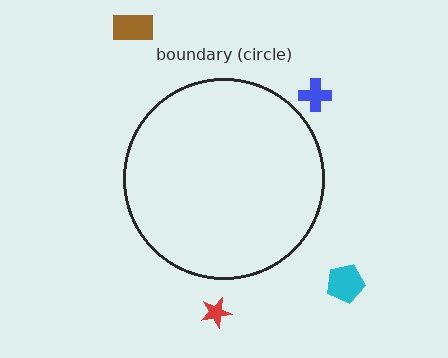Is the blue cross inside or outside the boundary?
Outside.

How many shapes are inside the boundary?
0 inside, 4 outside.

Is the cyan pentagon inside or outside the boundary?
Outside.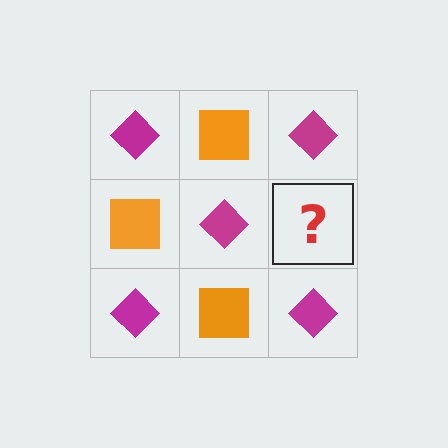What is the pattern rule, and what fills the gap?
The rule is that it alternates magenta diamond and orange square in a checkerboard pattern. The gap should be filled with an orange square.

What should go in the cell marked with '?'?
The missing cell should contain an orange square.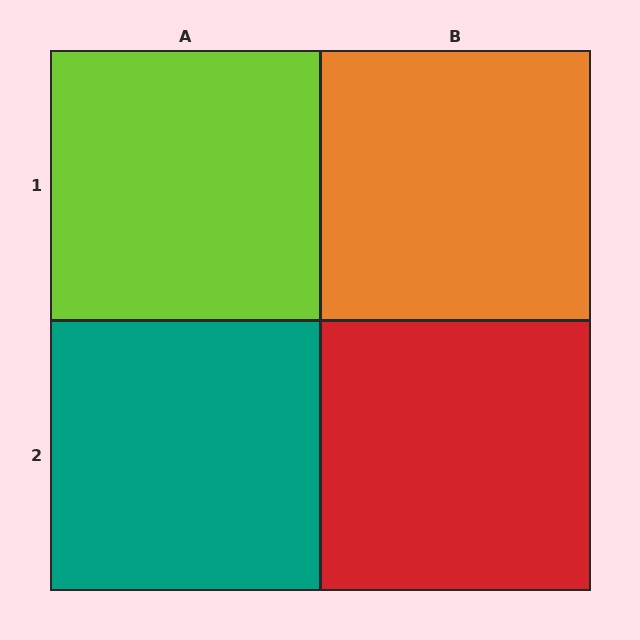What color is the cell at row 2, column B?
Red.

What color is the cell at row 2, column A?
Teal.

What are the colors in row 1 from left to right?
Lime, orange.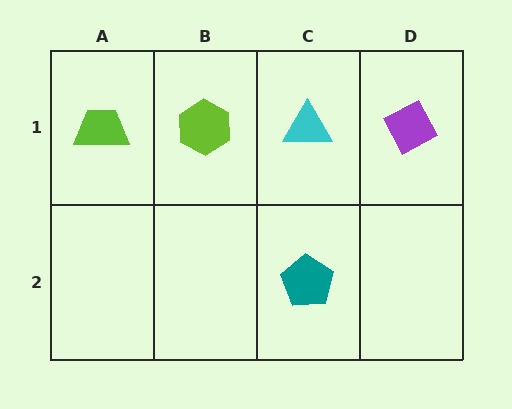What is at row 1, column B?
A lime hexagon.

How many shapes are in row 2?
1 shape.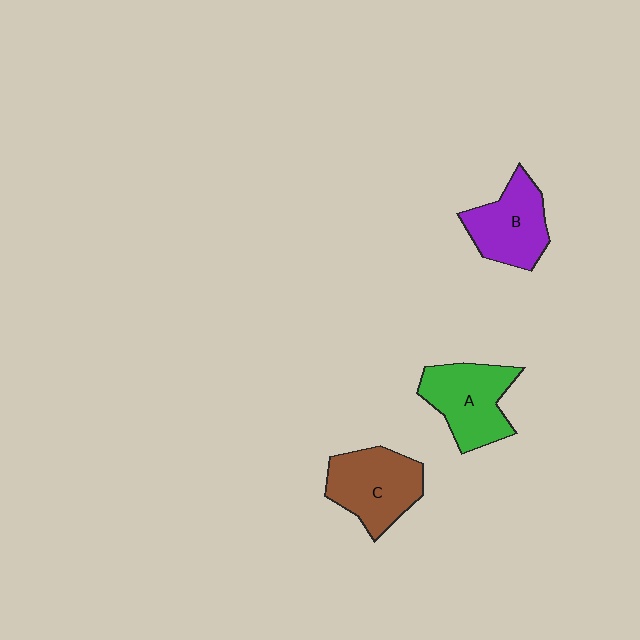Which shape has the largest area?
Shape C (brown).